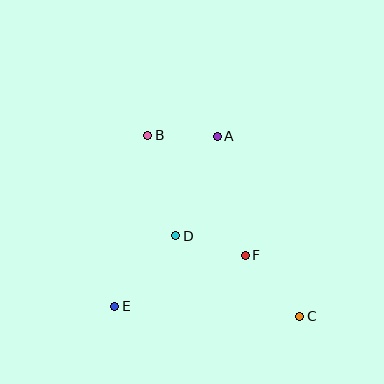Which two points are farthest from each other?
Points B and C are farthest from each other.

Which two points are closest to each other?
Points A and B are closest to each other.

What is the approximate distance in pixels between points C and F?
The distance between C and F is approximately 82 pixels.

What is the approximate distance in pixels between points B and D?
The distance between B and D is approximately 105 pixels.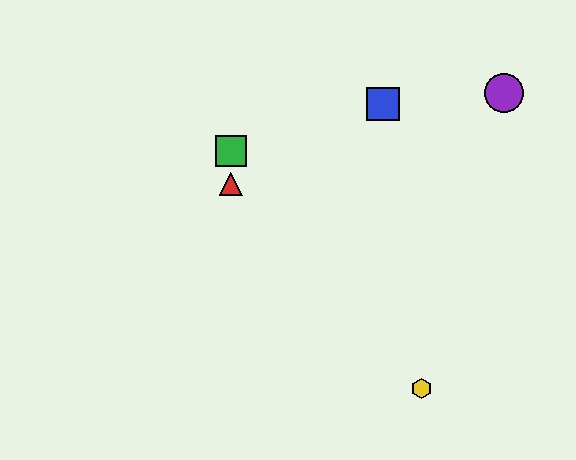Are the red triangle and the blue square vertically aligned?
No, the red triangle is at x≈231 and the blue square is at x≈383.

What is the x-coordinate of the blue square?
The blue square is at x≈383.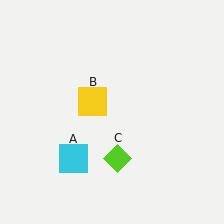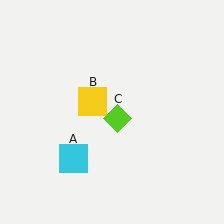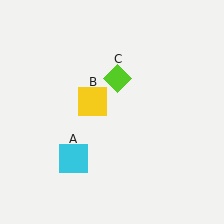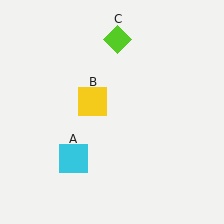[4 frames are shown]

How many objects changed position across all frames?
1 object changed position: lime diamond (object C).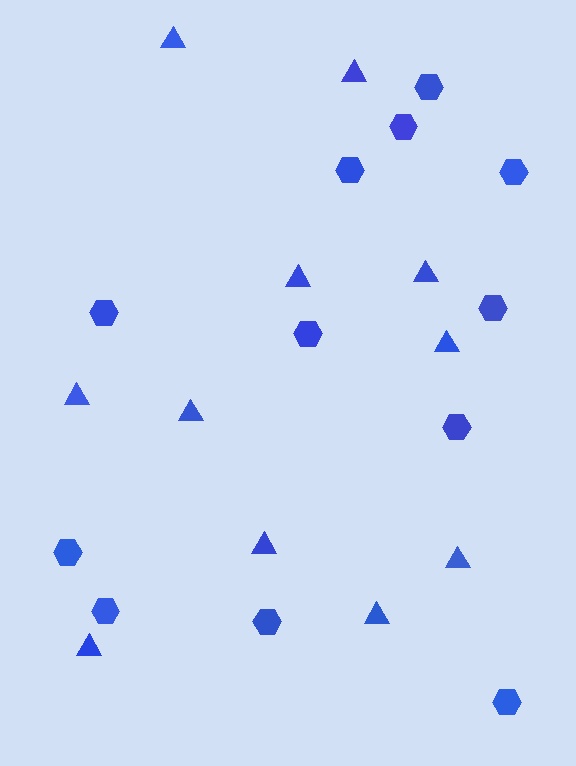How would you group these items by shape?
There are 2 groups: one group of hexagons (12) and one group of triangles (11).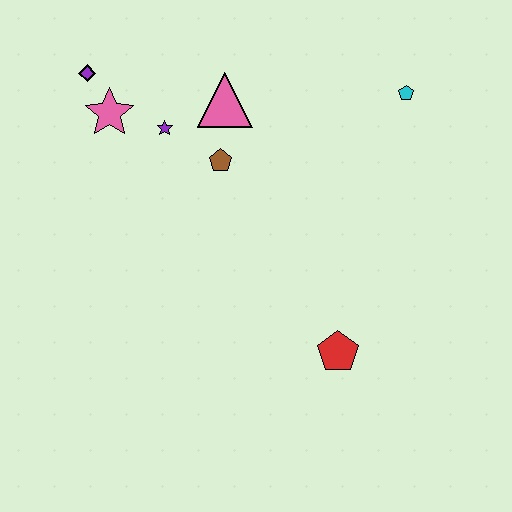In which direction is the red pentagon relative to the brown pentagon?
The red pentagon is below the brown pentagon.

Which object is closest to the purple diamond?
The pink star is closest to the purple diamond.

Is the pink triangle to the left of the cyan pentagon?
Yes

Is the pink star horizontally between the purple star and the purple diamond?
Yes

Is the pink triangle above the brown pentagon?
Yes